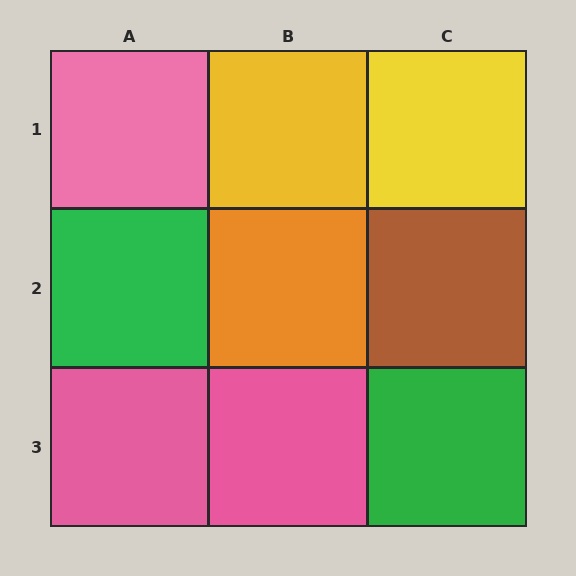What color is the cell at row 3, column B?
Pink.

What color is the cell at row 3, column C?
Green.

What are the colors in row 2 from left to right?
Green, orange, brown.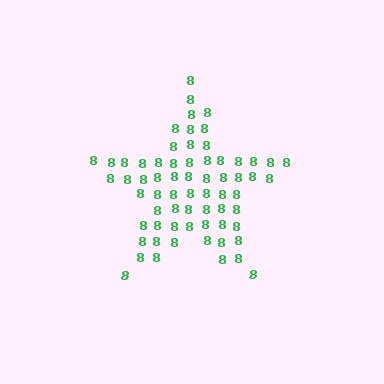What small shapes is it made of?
It is made of small digit 8's.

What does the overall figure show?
The overall figure shows a star.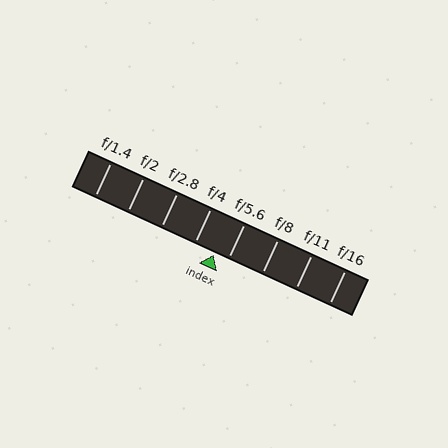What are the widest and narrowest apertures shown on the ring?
The widest aperture shown is f/1.4 and the narrowest is f/16.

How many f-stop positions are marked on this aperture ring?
There are 8 f-stop positions marked.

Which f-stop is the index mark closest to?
The index mark is closest to f/5.6.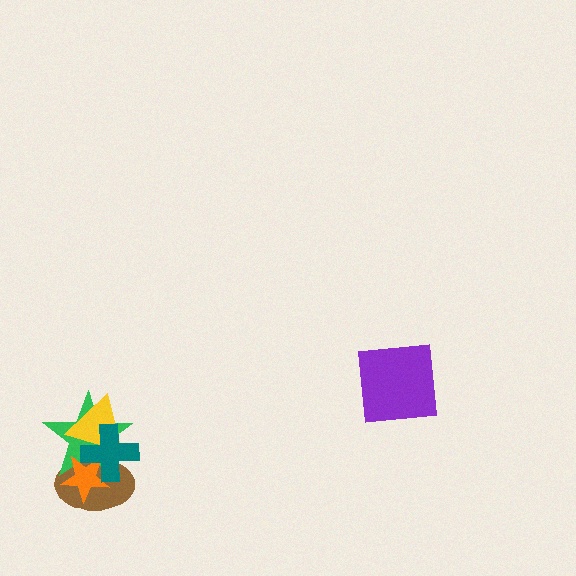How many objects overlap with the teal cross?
4 objects overlap with the teal cross.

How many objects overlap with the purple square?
0 objects overlap with the purple square.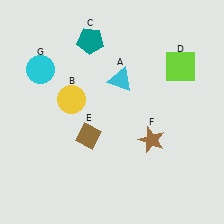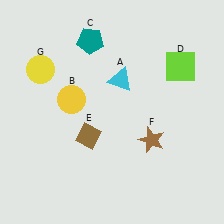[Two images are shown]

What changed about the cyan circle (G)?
In Image 1, G is cyan. In Image 2, it changed to yellow.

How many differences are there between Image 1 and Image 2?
There is 1 difference between the two images.